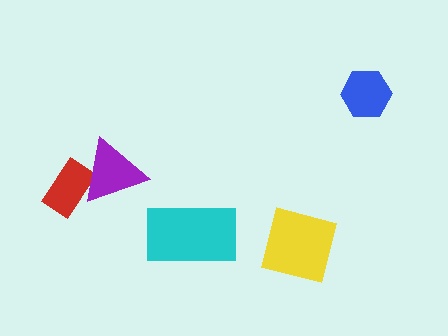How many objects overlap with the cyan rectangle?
0 objects overlap with the cyan rectangle.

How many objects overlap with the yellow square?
0 objects overlap with the yellow square.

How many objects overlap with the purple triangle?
1 object overlaps with the purple triangle.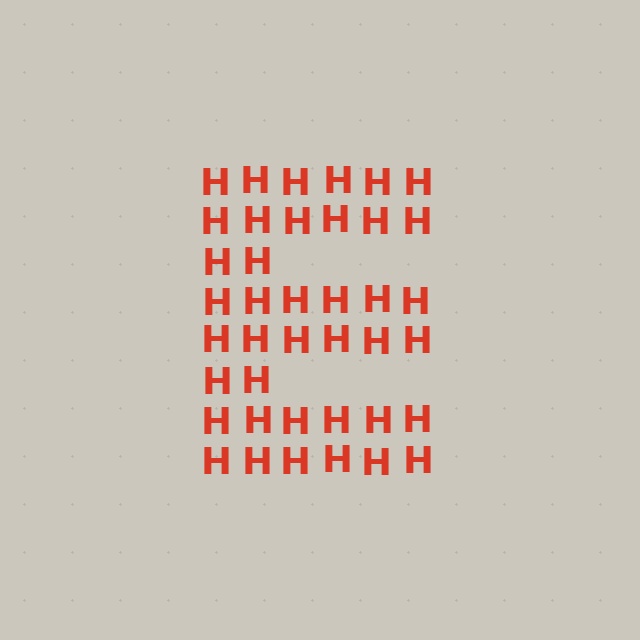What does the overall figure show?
The overall figure shows the letter E.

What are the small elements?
The small elements are letter H's.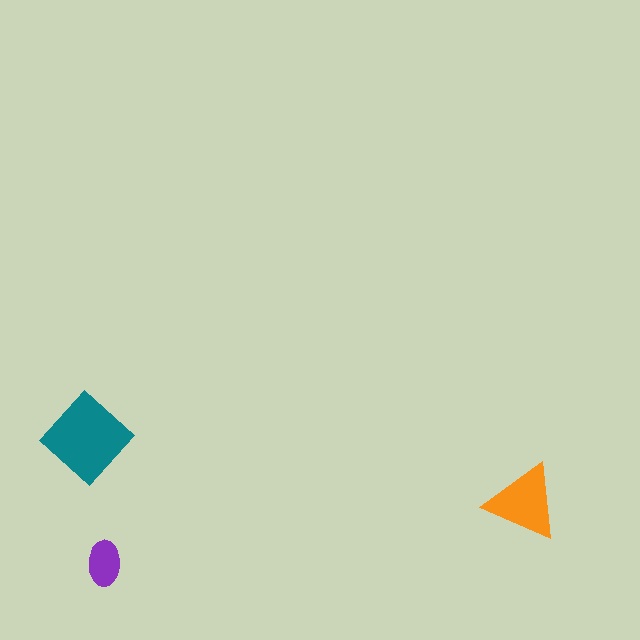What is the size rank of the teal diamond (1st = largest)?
1st.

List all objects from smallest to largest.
The purple ellipse, the orange triangle, the teal diamond.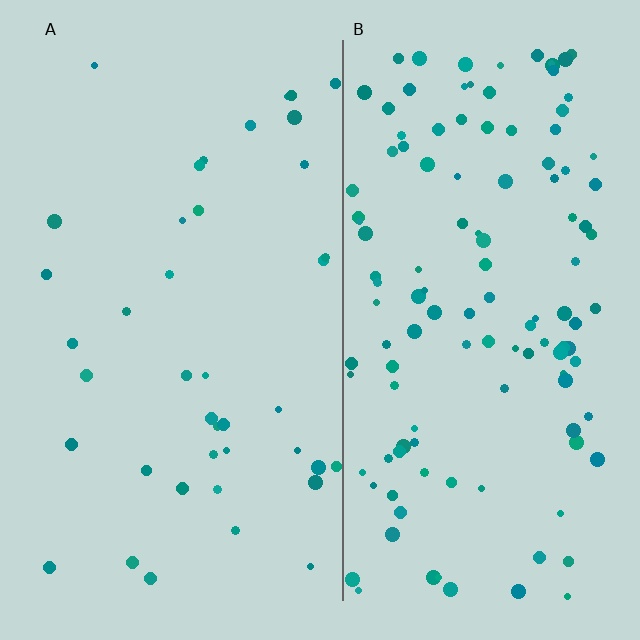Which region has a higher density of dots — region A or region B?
B (the right).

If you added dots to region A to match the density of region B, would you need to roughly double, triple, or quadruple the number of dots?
Approximately triple.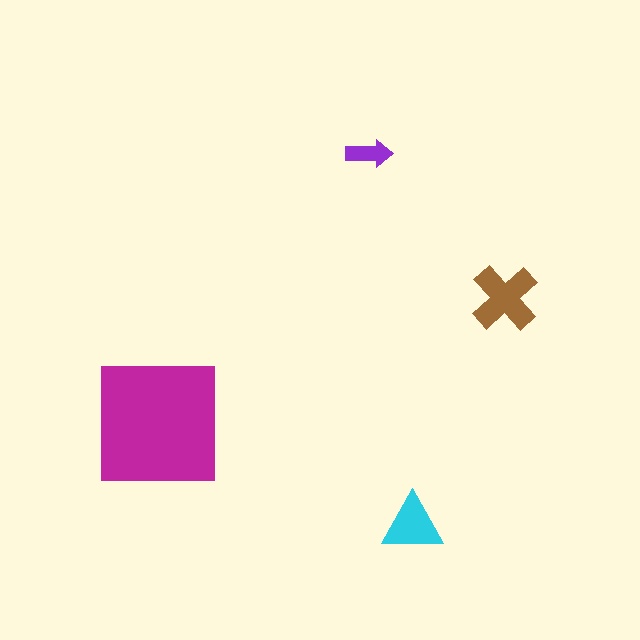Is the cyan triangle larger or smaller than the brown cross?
Smaller.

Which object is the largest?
The magenta square.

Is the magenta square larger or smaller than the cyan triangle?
Larger.